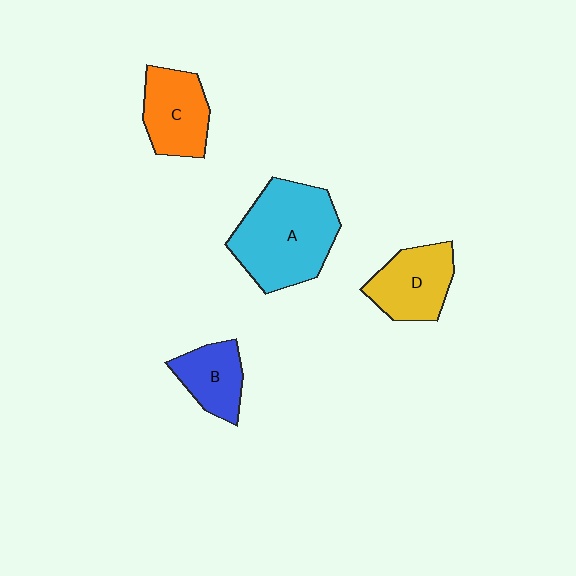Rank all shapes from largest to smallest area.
From largest to smallest: A (cyan), D (yellow), C (orange), B (blue).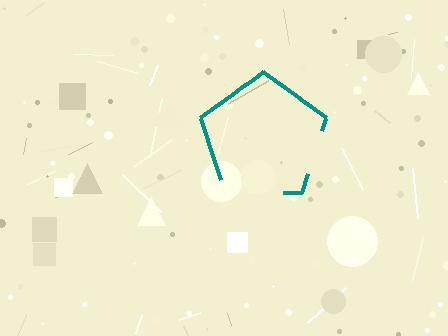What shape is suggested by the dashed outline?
The dashed outline suggests a pentagon.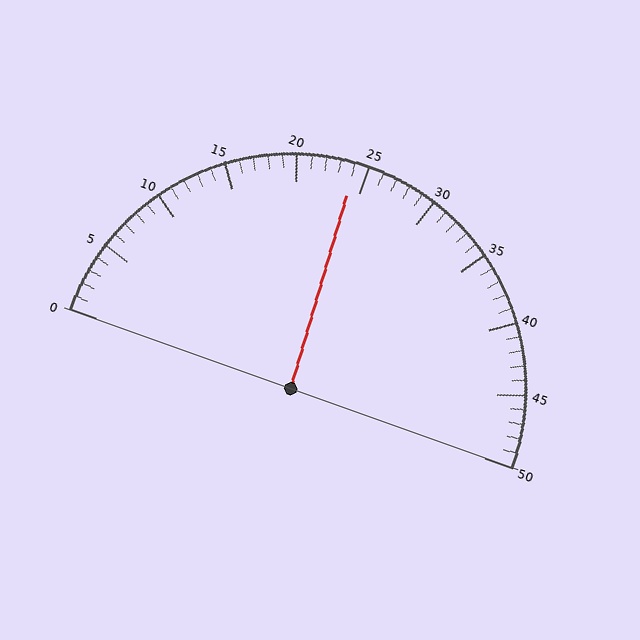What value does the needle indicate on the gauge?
The needle indicates approximately 24.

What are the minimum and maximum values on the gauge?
The gauge ranges from 0 to 50.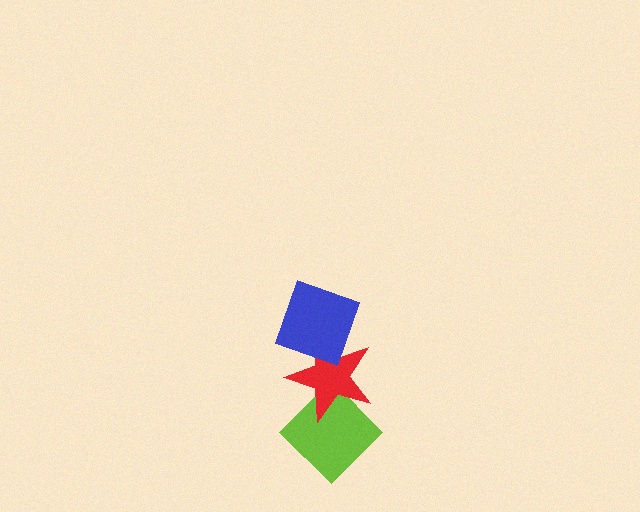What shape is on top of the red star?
The blue diamond is on top of the red star.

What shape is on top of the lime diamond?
The red star is on top of the lime diamond.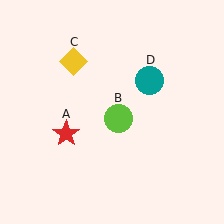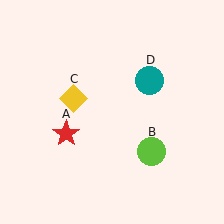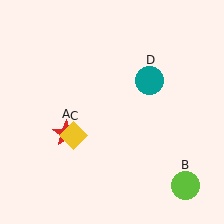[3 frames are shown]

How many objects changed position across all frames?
2 objects changed position: lime circle (object B), yellow diamond (object C).